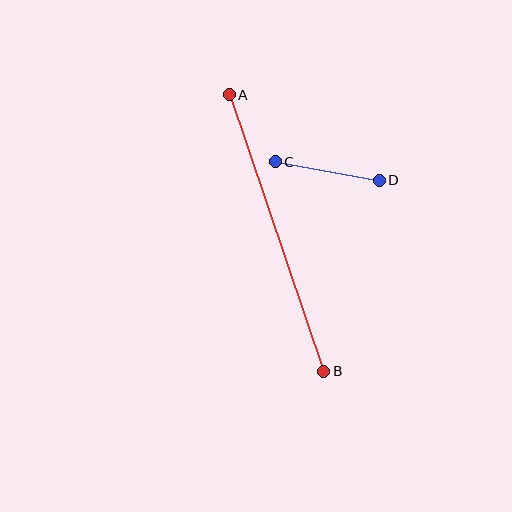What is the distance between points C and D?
The distance is approximately 105 pixels.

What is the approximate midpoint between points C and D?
The midpoint is at approximately (327, 171) pixels.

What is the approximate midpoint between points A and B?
The midpoint is at approximately (277, 233) pixels.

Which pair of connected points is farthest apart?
Points A and B are farthest apart.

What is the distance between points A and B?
The distance is approximately 292 pixels.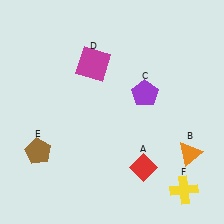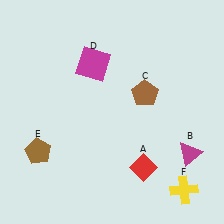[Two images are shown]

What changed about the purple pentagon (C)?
In Image 1, C is purple. In Image 2, it changed to brown.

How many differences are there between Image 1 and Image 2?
There are 2 differences between the two images.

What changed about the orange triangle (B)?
In Image 1, B is orange. In Image 2, it changed to magenta.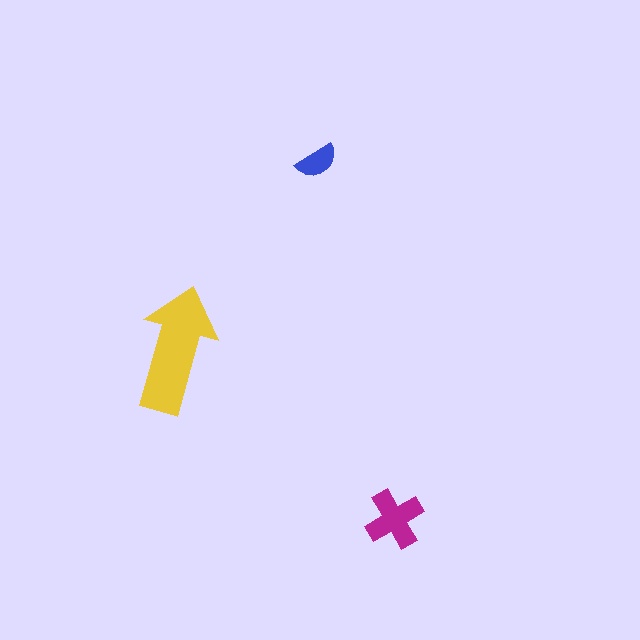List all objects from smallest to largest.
The blue semicircle, the magenta cross, the yellow arrow.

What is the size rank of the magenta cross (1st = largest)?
2nd.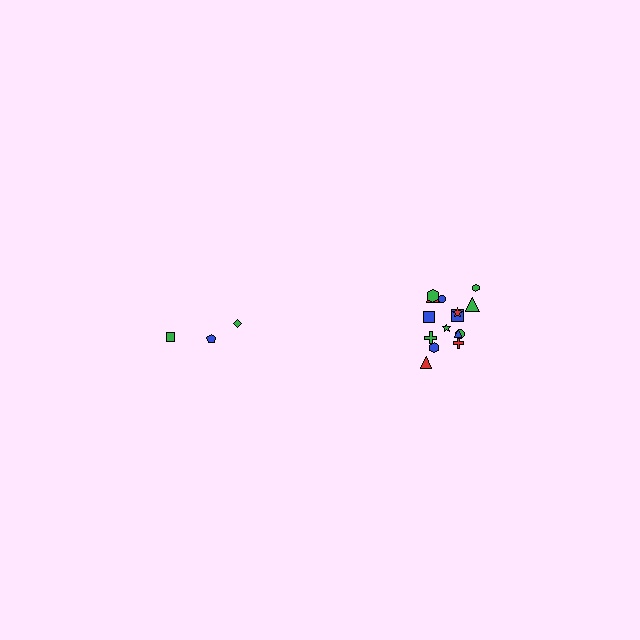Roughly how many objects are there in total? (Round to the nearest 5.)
Roughly 20 objects in total.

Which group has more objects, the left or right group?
The right group.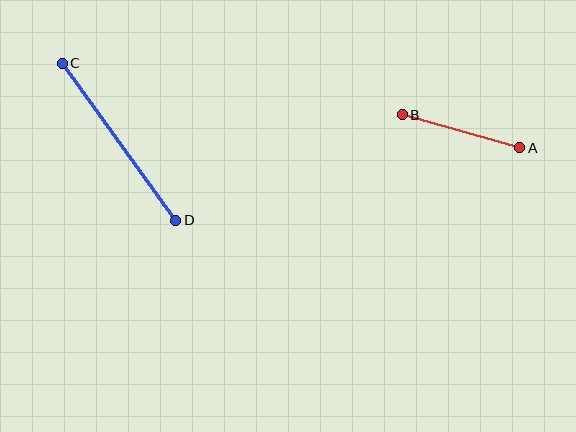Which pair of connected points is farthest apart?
Points C and D are farthest apart.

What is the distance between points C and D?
The distance is approximately 194 pixels.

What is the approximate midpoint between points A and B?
The midpoint is at approximately (461, 131) pixels.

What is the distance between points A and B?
The distance is approximately 122 pixels.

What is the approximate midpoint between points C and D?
The midpoint is at approximately (119, 142) pixels.